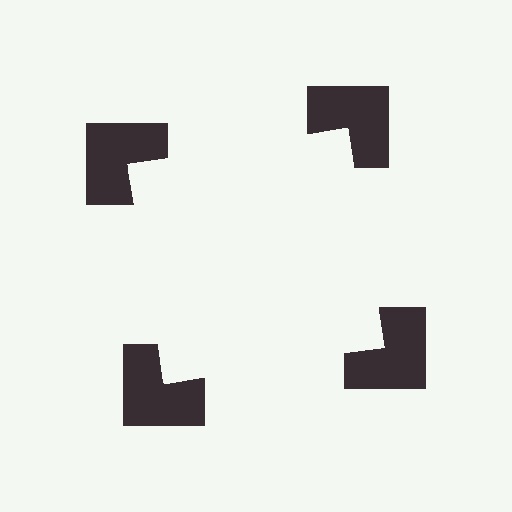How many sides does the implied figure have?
4 sides.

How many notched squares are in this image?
There are 4 — one at each vertex of the illusory square.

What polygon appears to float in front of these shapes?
An illusory square — its edges are inferred from the aligned wedge cuts in the notched squares, not physically drawn.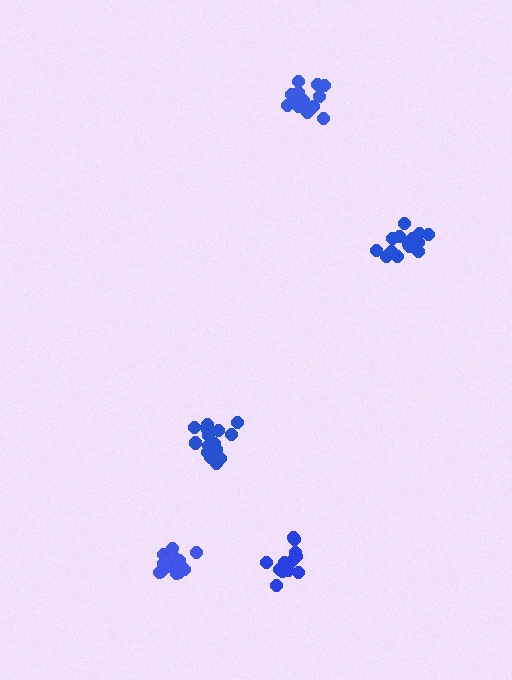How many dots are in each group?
Group 1: 16 dots, Group 2: 13 dots, Group 3: 16 dots, Group 4: 17 dots, Group 5: 17 dots (79 total).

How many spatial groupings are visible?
There are 5 spatial groupings.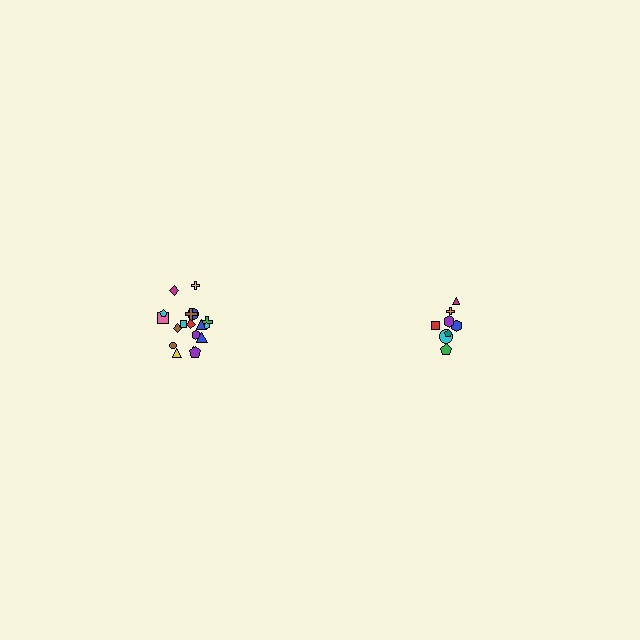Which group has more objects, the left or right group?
The left group.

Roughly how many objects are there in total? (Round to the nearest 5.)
Roughly 25 objects in total.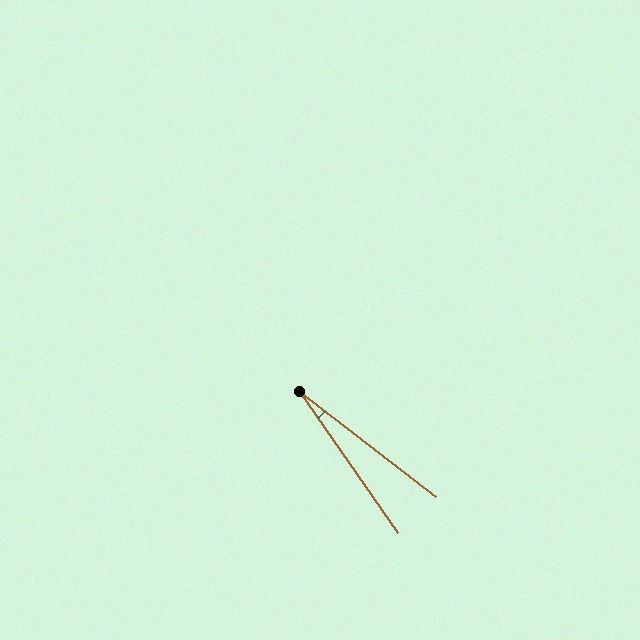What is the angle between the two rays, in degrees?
Approximately 18 degrees.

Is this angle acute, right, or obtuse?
It is acute.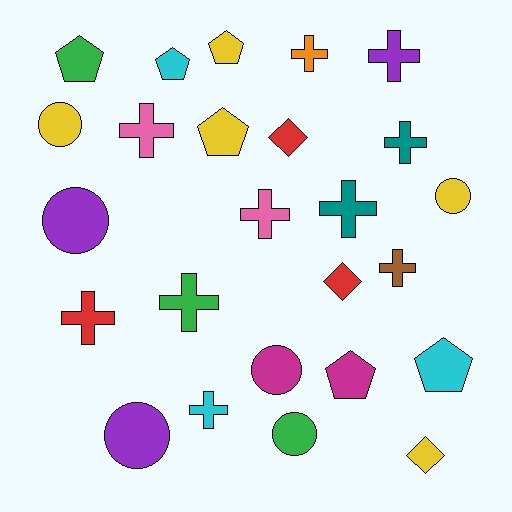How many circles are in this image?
There are 6 circles.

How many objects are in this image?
There are 25 objects.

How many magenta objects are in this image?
There are 2 magenta objects.